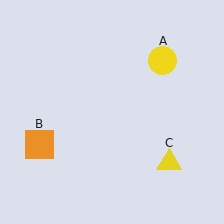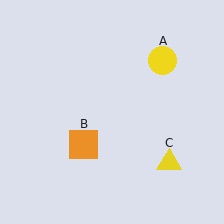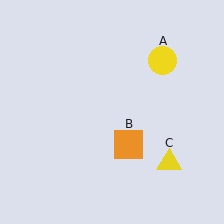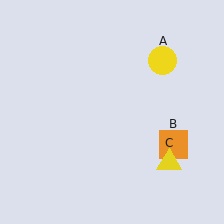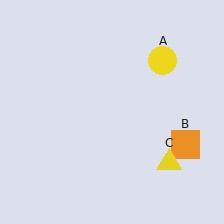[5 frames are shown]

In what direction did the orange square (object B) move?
The orange square (object B) moved right.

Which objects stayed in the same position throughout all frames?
Yellow circle (object A) and yellow triangle (object C) remained stationary.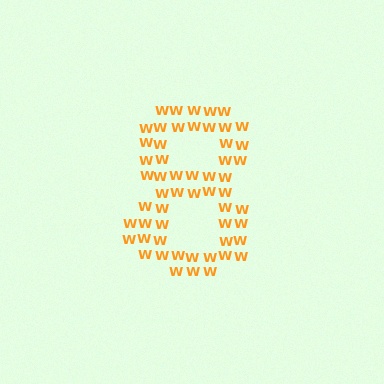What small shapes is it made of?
It is made of small letter W's.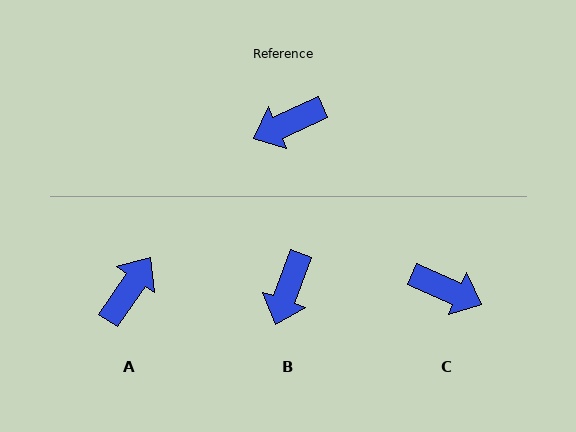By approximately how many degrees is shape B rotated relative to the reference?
Approximately 46 degrees counter-clockwise.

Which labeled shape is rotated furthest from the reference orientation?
A, about 149 degrees away.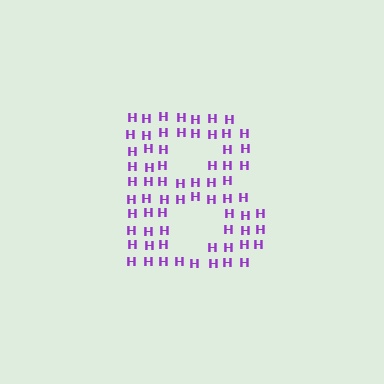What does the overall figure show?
The overall figure shows the letter B.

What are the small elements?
The small elements are letter H's.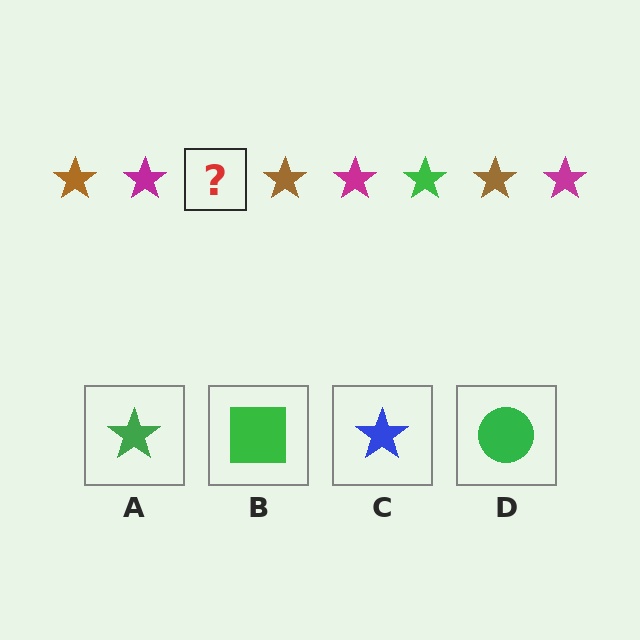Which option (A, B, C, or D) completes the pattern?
A.